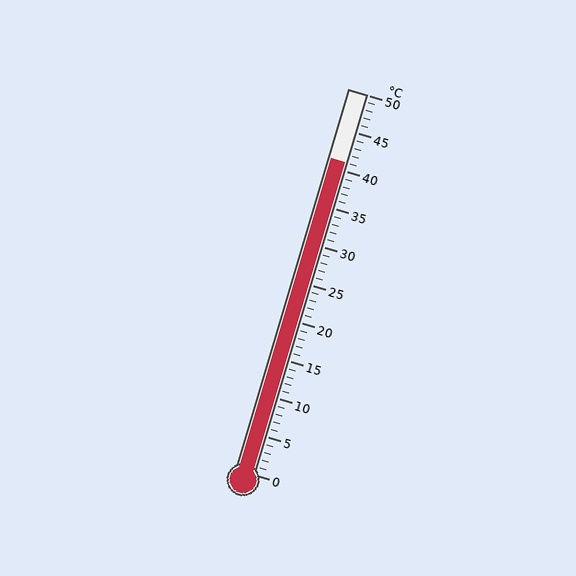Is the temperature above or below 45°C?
The temperature is below 45°C.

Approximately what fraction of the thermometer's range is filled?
The thermometer is filled to approximately 80% of its range.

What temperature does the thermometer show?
The thermometer shows approximately 41°C.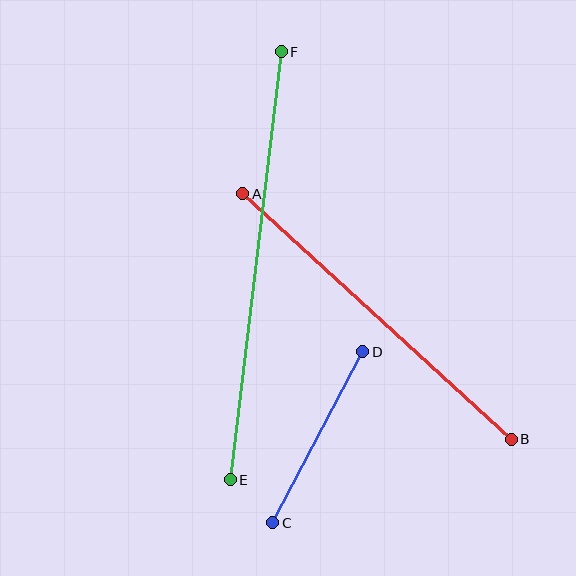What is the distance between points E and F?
The distance is approximately 431 pixels.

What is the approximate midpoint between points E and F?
The midpoint is at approximately (256, 266) pixels.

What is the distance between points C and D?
The distance is approximately 193 pixels.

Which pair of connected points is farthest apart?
Points E and F are farthest apart.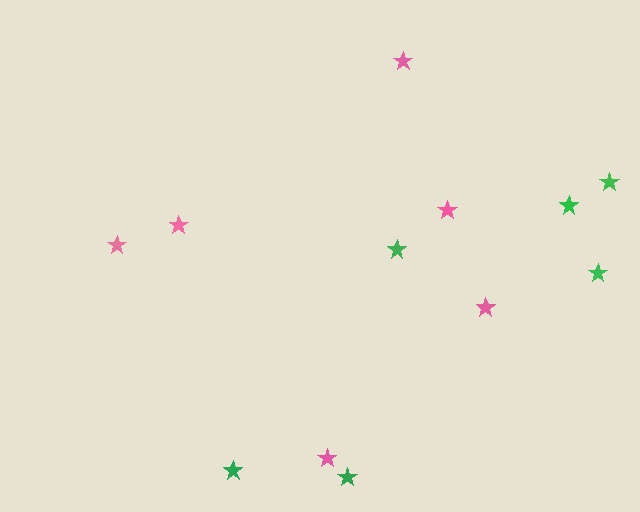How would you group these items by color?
There are 2 groups: one group of green stars (6) and one group of pink stars (6).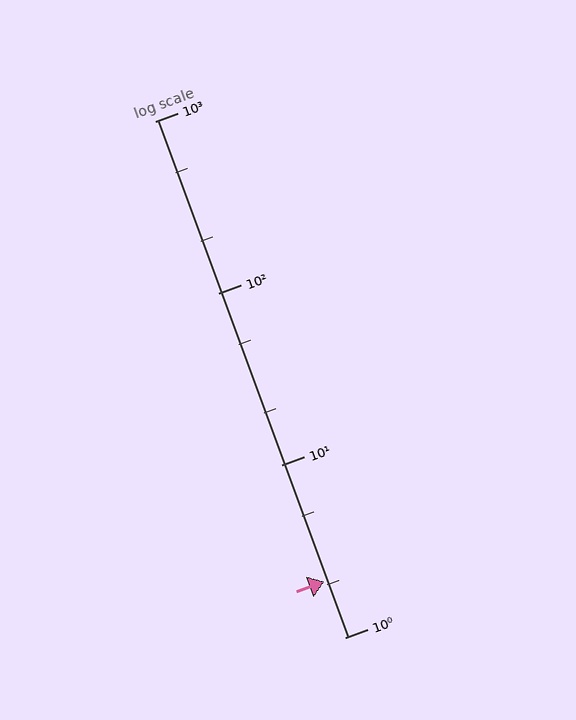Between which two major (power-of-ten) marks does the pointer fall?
The pointer is between 1 and 10.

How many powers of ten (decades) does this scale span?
The scale spans 3 decades, from 1 to 1000.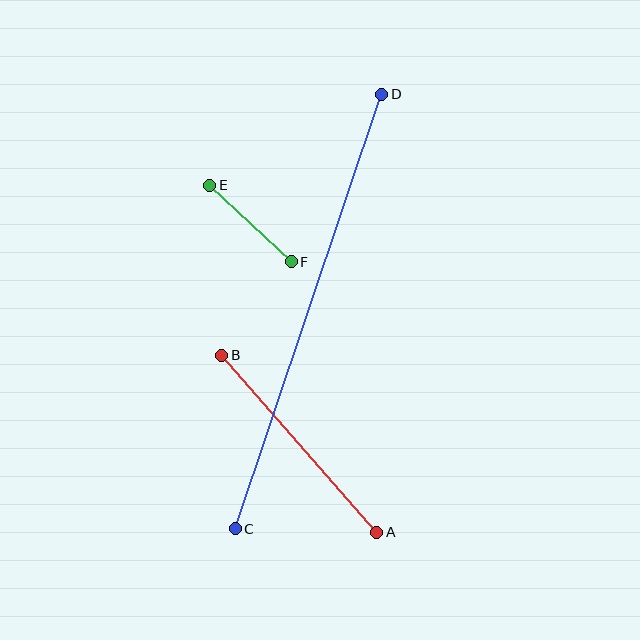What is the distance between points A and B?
The distance is approximately 236 pixels.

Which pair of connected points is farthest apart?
Points C and D are farthest apart.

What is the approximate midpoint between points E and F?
The midpoint is at approximately (250, 223) pixels.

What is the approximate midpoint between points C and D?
The midpoint is at approximately (308, 311) pixels.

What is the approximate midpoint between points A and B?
The midpoint is at approximately (299, 444) pixels.